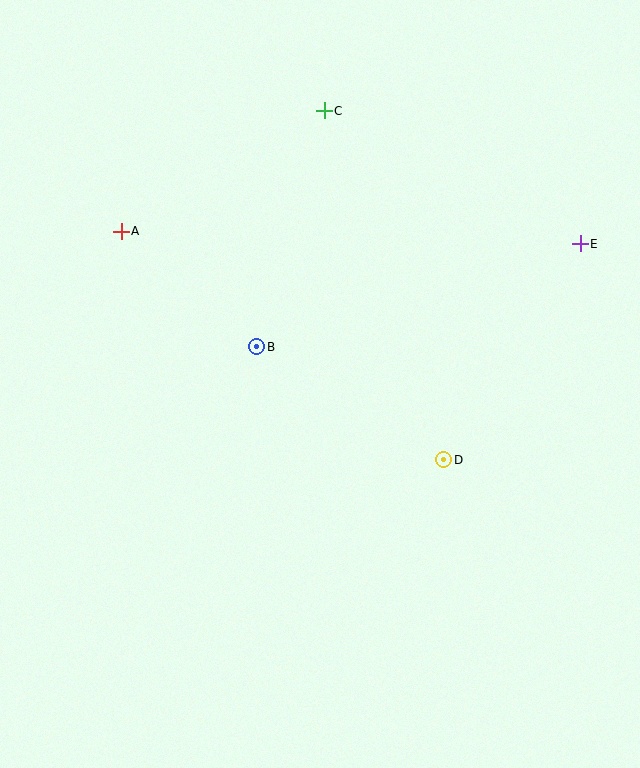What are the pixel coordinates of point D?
Point D is at (444, 460).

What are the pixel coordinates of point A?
Point A is at (121, 231).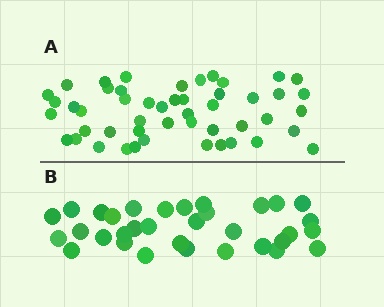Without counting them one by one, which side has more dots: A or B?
Region A (the top region) has more dots.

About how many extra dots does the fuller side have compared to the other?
Region A has approximately 15 more dots than region B.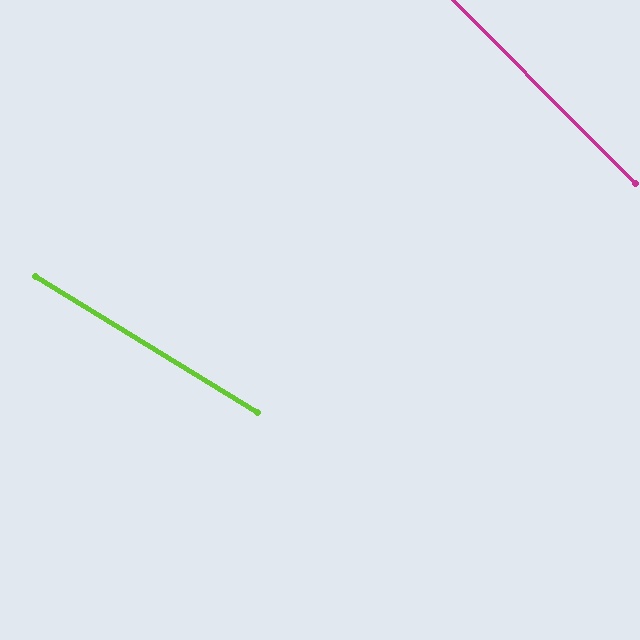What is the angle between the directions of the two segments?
Approximately 14 degrees.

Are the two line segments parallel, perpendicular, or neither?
Neither parallel nor perpendicular — they differ by about 14°.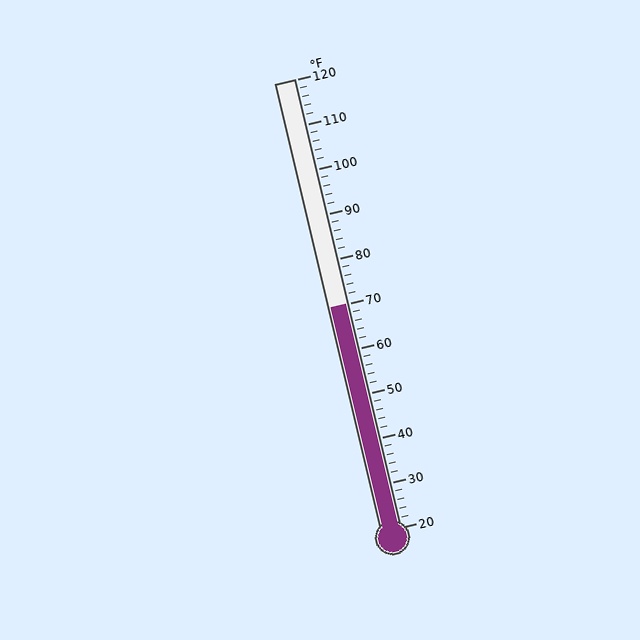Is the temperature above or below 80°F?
The temperature is below 80°F.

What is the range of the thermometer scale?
The thermometer scale ranges from 20°F to 120°F.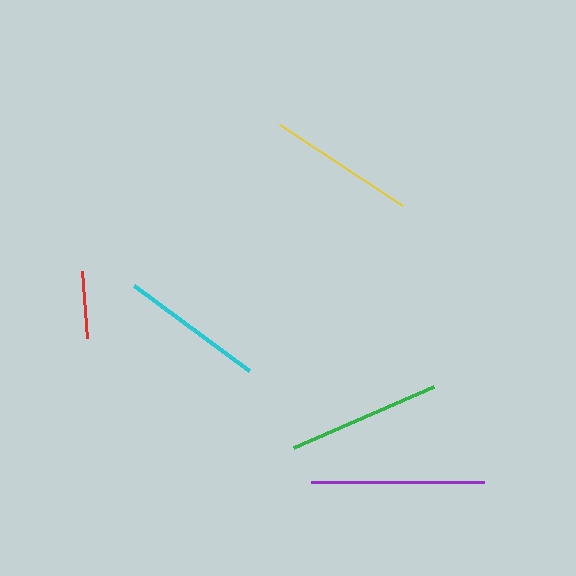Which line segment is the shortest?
The red line is the shortest at approximately 66 pixels.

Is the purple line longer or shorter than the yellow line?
The purple line is longer than the yellow line.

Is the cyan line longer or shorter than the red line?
The cyan line is longer than the red line.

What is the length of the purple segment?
The purple segment is approximately 174 pixels long.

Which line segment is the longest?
The purple line is the longest at approximately 174 pixels.